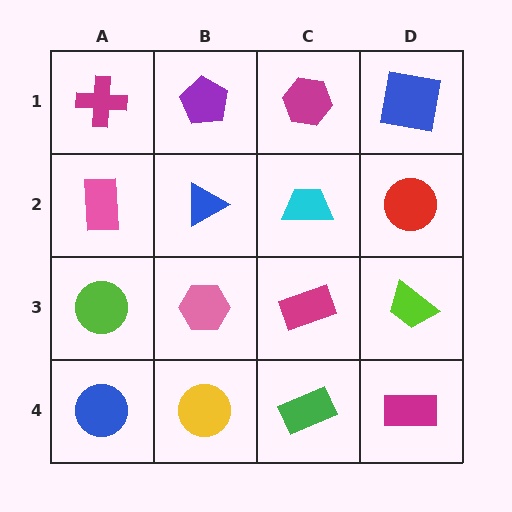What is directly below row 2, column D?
A lime trapezoid.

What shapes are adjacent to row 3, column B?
A blue triangle (row 2, column B), a yellow circle (row 4, column B), a lime circle (row 3, column A), a magenta rectangle (row 3, column C).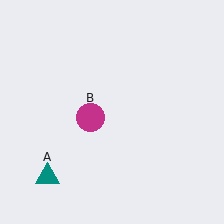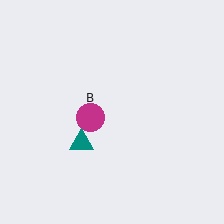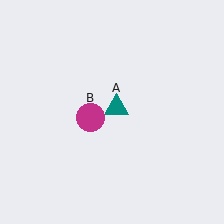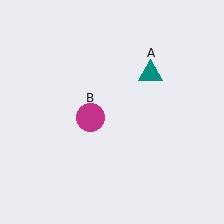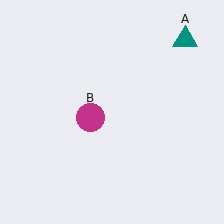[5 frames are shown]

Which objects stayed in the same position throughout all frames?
Magenta circle (object B) remained stationary.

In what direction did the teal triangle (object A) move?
The teal triangle (object A) moved up and to the right.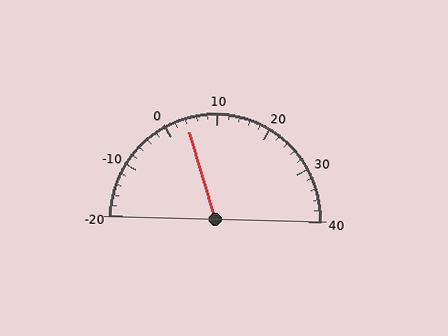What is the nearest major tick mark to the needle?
The nearest major tick mark is 0.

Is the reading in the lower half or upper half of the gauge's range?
The reading is in the lower half of the range (-20 to 40).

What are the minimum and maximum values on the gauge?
The gauge ranges from -20 to 40.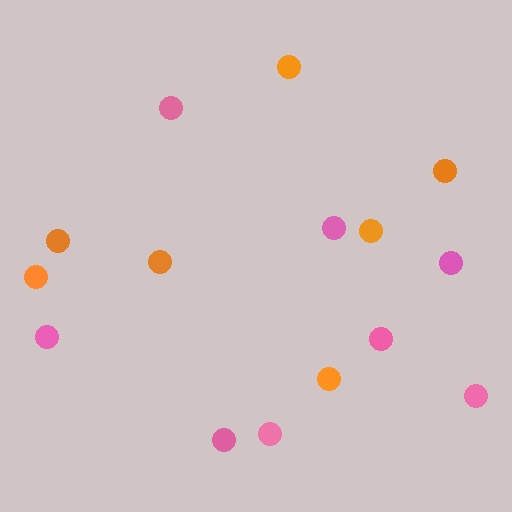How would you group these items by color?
There are 2 groups: one group of pink circles (8) and one group of orange circles (7).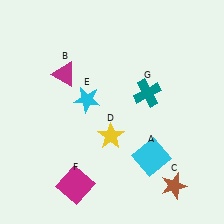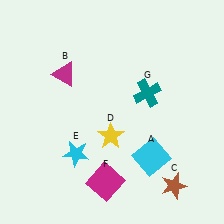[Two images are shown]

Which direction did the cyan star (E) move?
The cyan star (E) moved down.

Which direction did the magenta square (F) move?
The magenta square (F) moved right.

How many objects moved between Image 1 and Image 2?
2 objects moved between the two images.